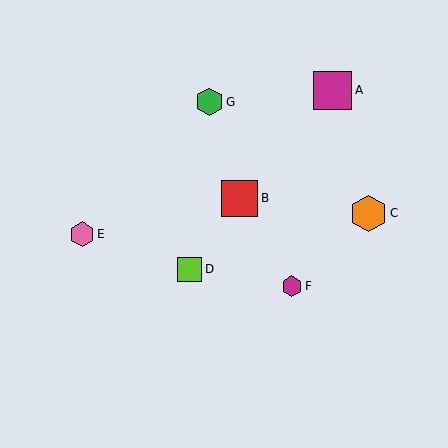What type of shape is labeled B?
Shape B is a red square.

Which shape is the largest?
The magenta square (labeled A) is the largest.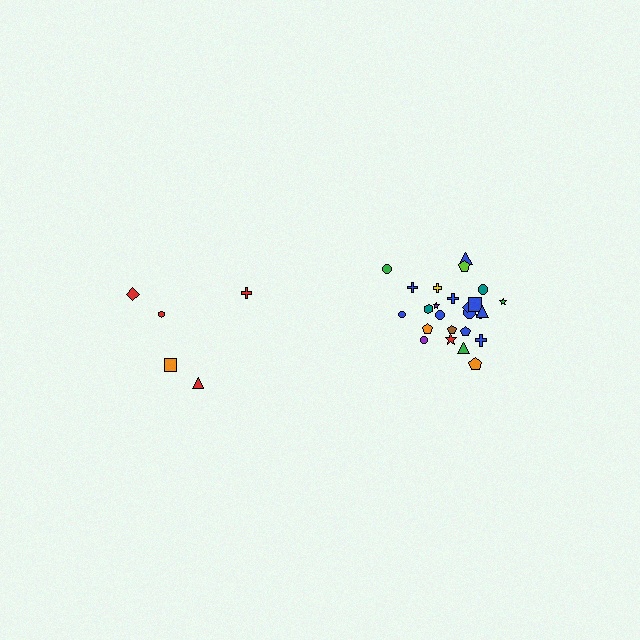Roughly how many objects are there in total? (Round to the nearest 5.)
Roughly 30 objects in total.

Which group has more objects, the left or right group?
The right group.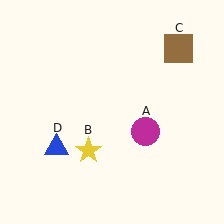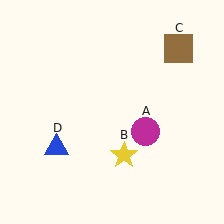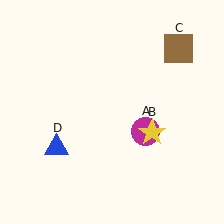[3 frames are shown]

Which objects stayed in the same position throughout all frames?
Magenta circle (object A) and brown square (object C) and blue triangle (object D) remained stationary.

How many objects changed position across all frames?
1 object changed position: yellow star (object B).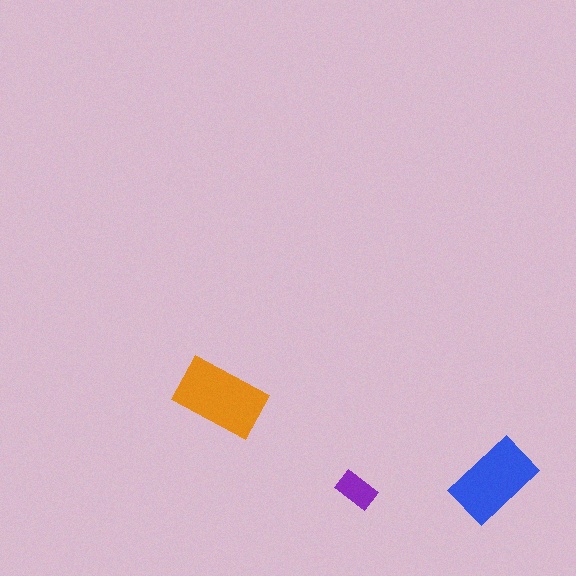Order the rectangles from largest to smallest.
the orange one, the blue one, the purple one.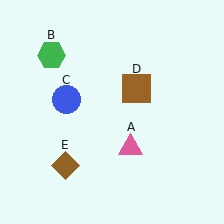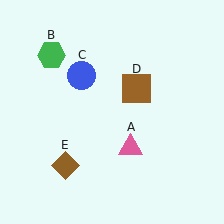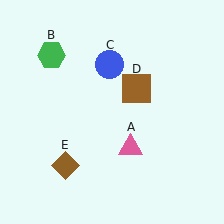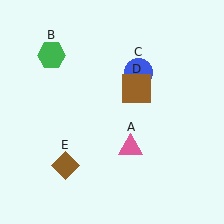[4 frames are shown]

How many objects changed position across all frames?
1 object changed position: blue circle (object C).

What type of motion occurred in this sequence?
The blue circle (object C) rotated clockwise around the center of the scene.